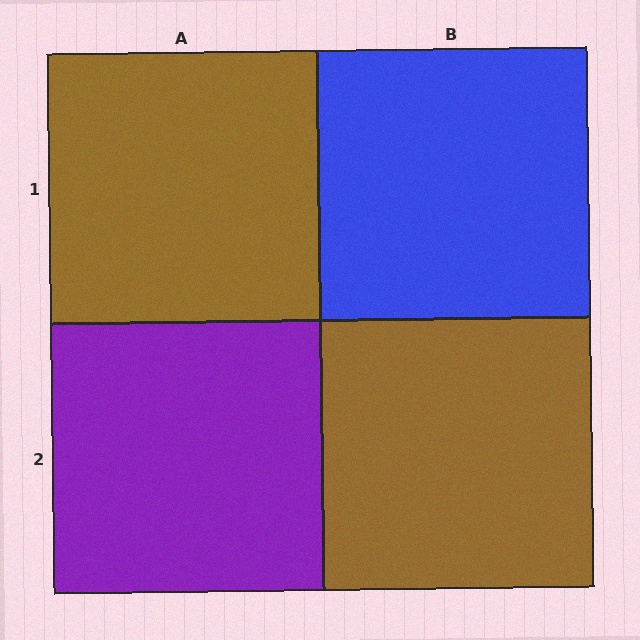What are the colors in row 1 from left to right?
Brown, blue.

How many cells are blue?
1 cell is blue.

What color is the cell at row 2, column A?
Purple.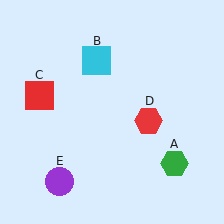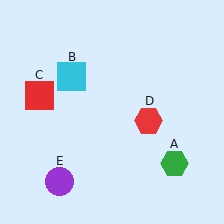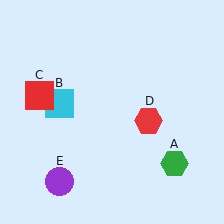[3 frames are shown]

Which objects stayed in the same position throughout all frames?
Green hexagon (object A) and red square (object C) and red hexagon (object D) and purple circle (object E) remained stationary.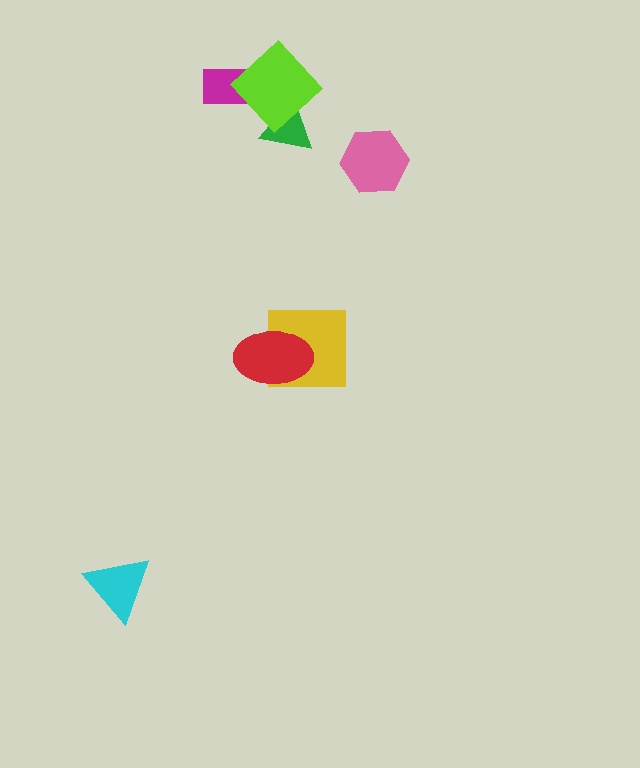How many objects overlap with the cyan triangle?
0 objects overlap with the cyan triangle.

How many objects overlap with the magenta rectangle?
1 object overlaps with the magenta rectangle.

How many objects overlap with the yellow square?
1 object overlaps with the yellow square.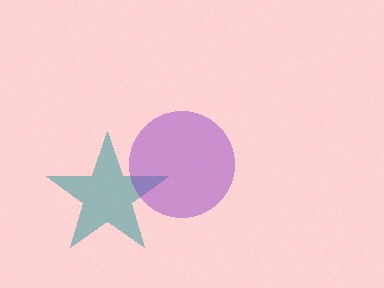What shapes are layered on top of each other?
The layered shapes are: a teal star, a purple circle.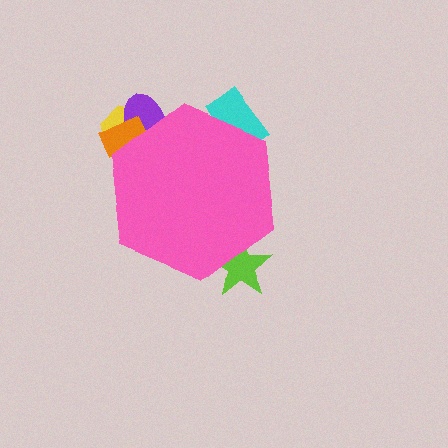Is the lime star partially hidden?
Yes, the lime star is partially hidden behind the pink hexagon.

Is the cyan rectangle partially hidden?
Yes, the cyan rectangle is partially hidden behind the pink hexagon.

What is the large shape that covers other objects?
A pink hexagon.